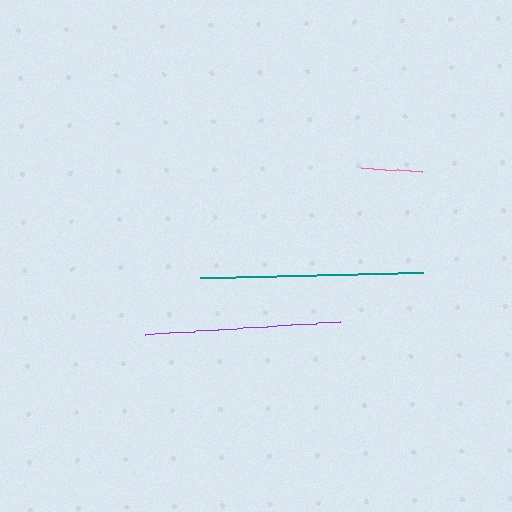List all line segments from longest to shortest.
From longest to shortest: teal, purple, pink.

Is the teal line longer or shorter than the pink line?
The teal line is longer than the pink line.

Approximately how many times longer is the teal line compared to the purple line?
The teal line is approximately 1.2 times the length of the purple line.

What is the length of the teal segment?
The teal segment is approximately 224 pixels long.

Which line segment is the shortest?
The pink line is the shortest at approximately 61 pixels.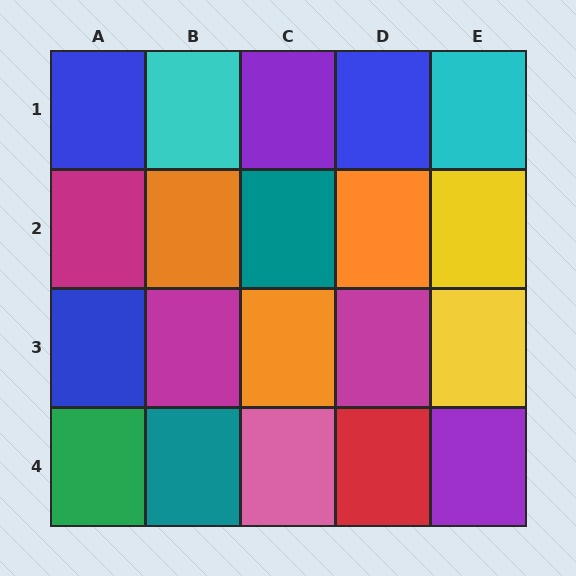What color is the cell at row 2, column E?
Yellow.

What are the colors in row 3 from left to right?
Blue, magenta, orange, magenta, yellow.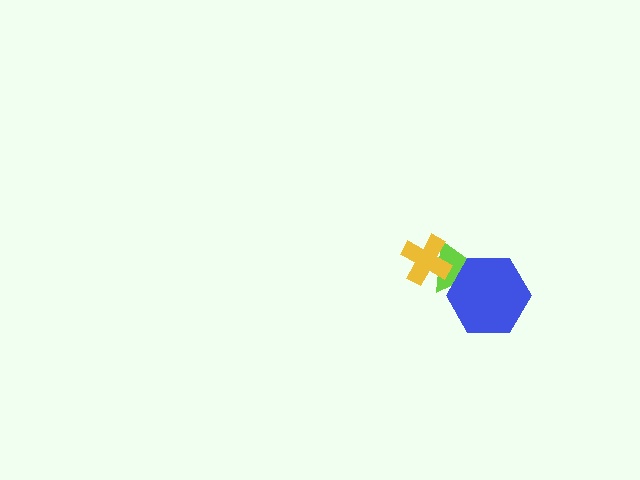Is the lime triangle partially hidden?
Yes, it is partially covered by another shape.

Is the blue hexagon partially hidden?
No, no other shape covers it.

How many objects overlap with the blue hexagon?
1 object overlaps with the blue hexagon.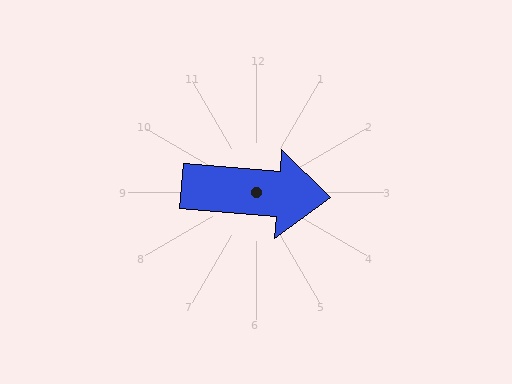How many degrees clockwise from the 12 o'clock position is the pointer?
Approximately 95 degrees.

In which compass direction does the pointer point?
East.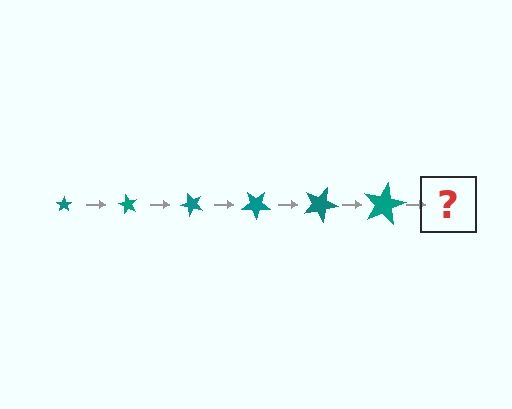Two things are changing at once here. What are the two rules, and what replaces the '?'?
The two rules are that the star grows larger each step and it rotates 60 degrees each step. The '?' should be a star, larger than the previous one and rotated 360 degrees from the start.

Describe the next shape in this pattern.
It should be a star, larger than the previous one and rotated 360 degrees from the start.